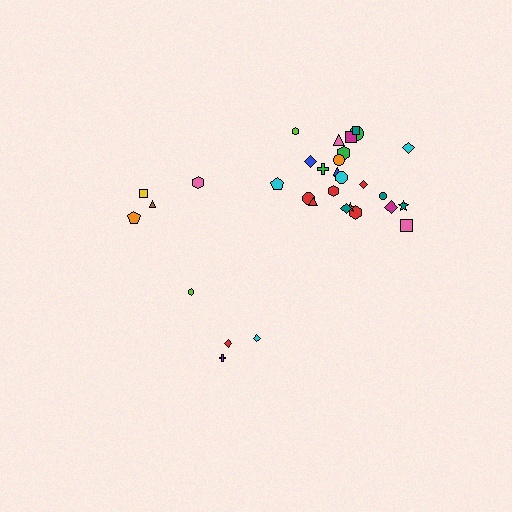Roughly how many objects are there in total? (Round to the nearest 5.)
Roughly 35 objects in total.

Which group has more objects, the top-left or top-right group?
The top-right group.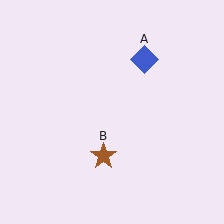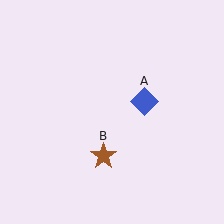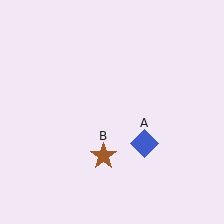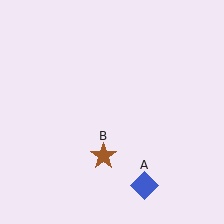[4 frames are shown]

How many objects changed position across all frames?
1 object changed position: blue diamond (object A).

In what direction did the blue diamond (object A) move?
The blue diamond (object A) moved down.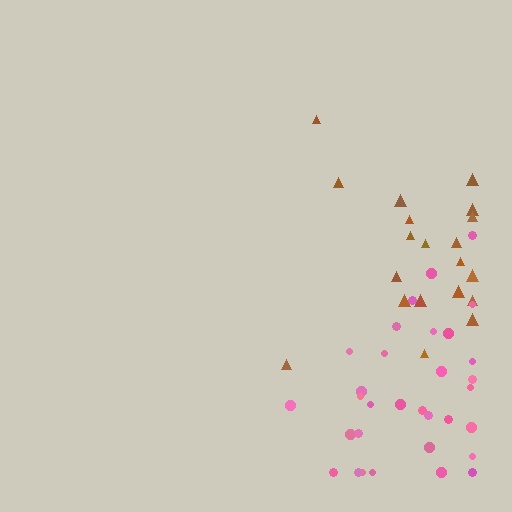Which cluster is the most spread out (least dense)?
Brown.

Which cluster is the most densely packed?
Pink.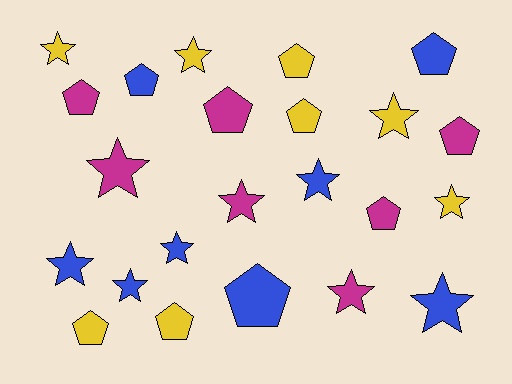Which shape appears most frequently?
Star, with 12 objects.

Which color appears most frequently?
Blue, with 8 objects.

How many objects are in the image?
There are 23 objects.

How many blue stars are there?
There are 5 blue stars.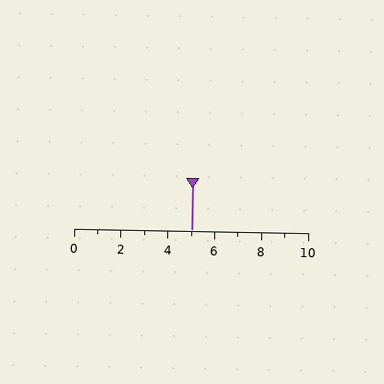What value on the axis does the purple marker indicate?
The marker indicates approximately 5.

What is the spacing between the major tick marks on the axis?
The major ticks are spaced 2 apart.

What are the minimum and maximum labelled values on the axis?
The axis runs from 0 to 10.